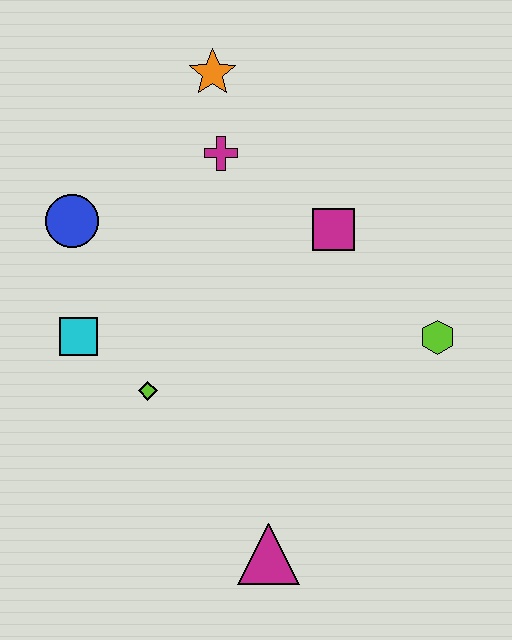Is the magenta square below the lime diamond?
No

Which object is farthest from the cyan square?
The lime hexagon is farthest from the cyan square.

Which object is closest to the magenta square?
The magenta cross is closest to the magenta square.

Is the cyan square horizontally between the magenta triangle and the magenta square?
No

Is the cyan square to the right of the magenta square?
No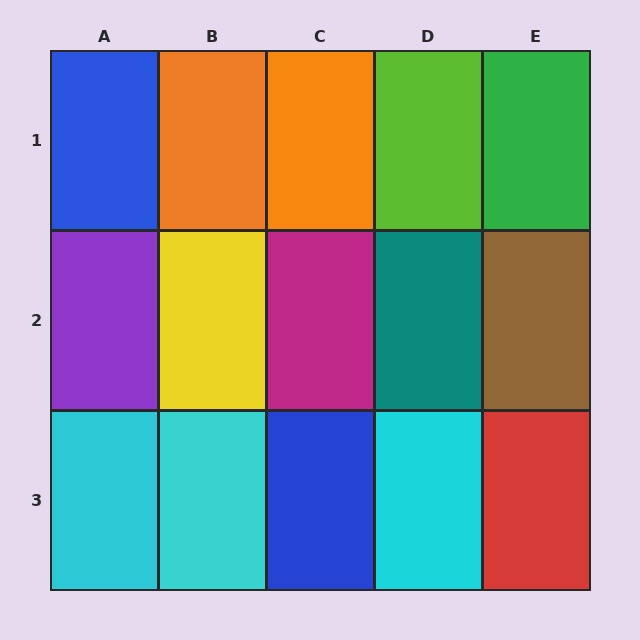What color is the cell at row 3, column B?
Cyan.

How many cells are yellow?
1 cell is yellow.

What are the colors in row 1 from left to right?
Blue, orange, orange, lime, green.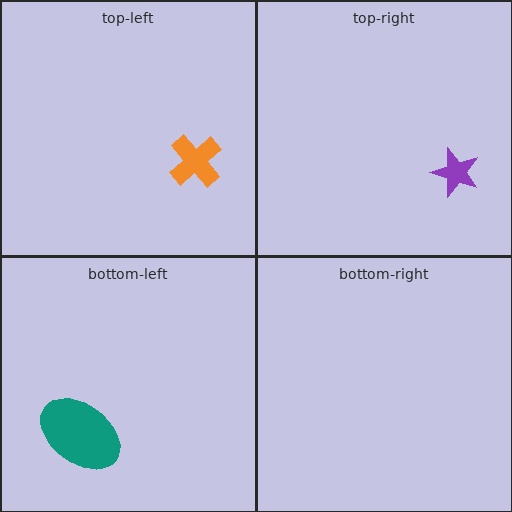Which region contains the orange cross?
The top-left region.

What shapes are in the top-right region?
The purple star.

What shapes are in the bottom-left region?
The teal ellipse.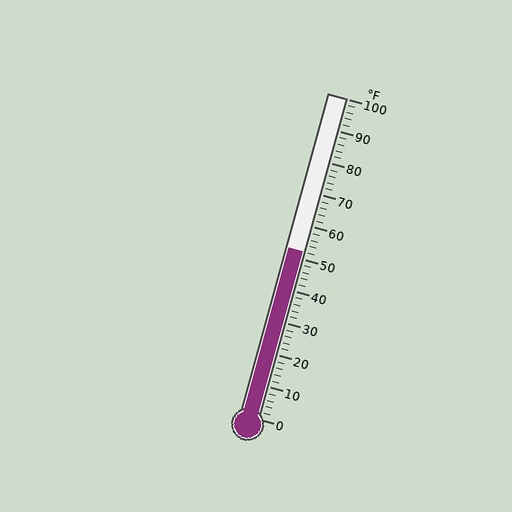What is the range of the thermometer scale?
The thermometer scale ranges from 0°F to 100°F.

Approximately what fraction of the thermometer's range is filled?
The thermometer is filled to approximately 50% of its range.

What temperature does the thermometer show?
The thermometer shows approximately 52°F.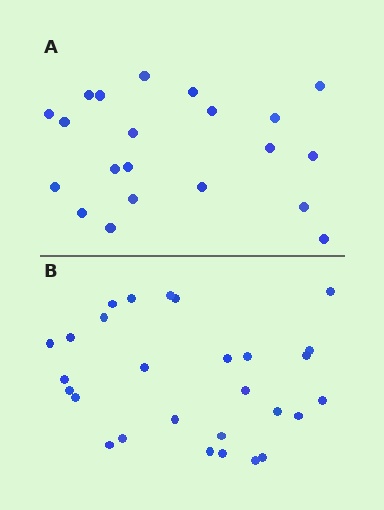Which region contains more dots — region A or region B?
Region B (the bottom region) has more dots.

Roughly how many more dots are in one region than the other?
Region B has roughly 8 or so more dots than region A.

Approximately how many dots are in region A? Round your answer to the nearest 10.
About 20 dots. (The exact count is 21, which rounds to 20.)